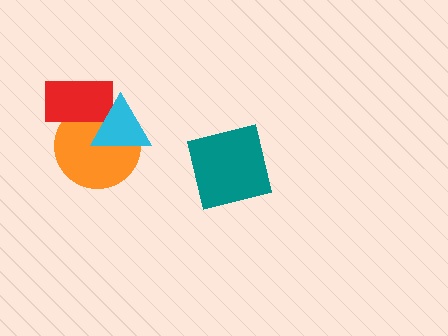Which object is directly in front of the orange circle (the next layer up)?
The red rectangle is directly in front of the orange circle.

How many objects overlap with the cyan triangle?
2 objects overlap with the cyan triangle.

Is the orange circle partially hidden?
Yes, it is partially covered by another shape.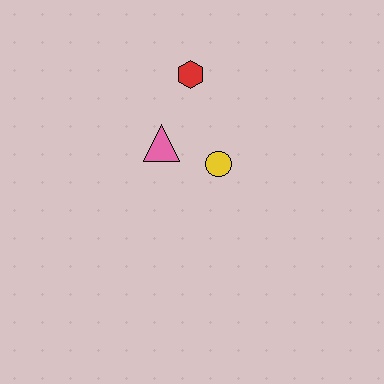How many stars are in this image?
There are no stars.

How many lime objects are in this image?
There are no lime objects.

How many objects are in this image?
There are 3 objects.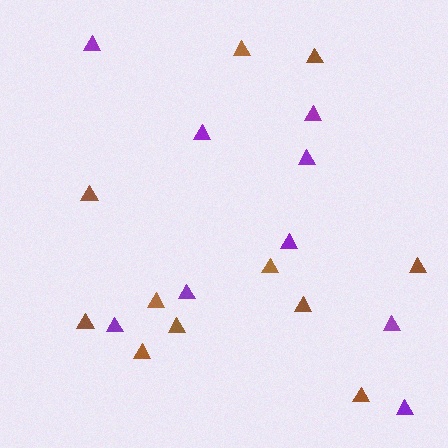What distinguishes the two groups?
There are 2 groups: one group of purple triangles (9) and one group of brown triangles (11).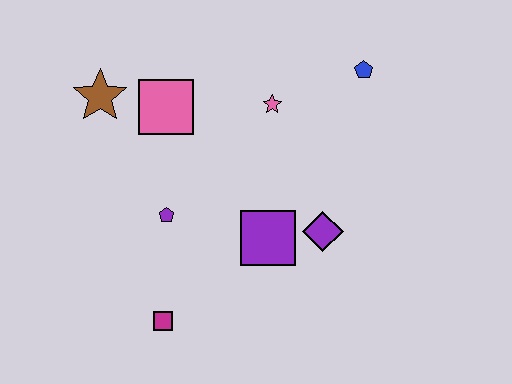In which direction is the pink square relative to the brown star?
The pink square is to the right of the brown star.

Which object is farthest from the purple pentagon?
The blue pentagon is farthest from the purple pentagon.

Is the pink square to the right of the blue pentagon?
No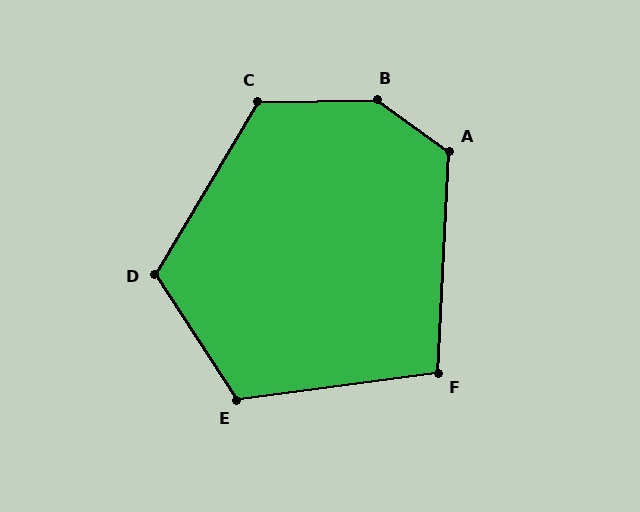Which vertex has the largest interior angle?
B, at approximately 143 degrees.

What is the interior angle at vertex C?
Approximately 122 degrees (obtuse).